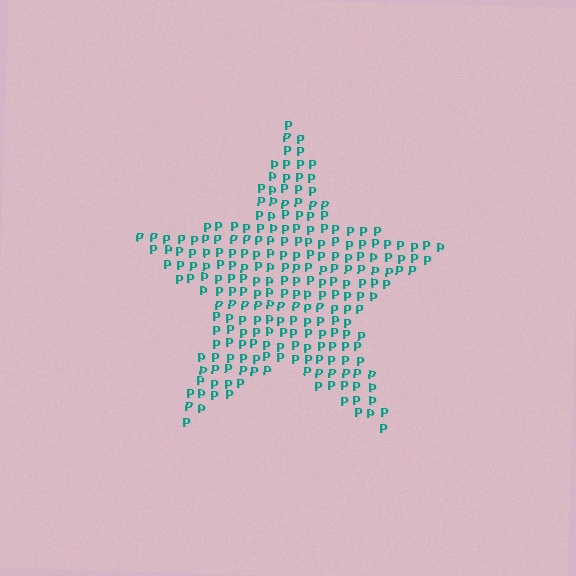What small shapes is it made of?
It is made of small letter P's.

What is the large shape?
The large shape is a star.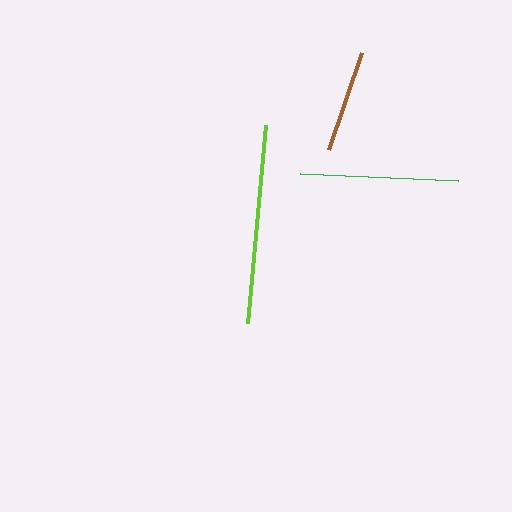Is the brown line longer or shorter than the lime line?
The lime line is longer than the brown line.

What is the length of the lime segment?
The lime segment is approximately 198 pixels long.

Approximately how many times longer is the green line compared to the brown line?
The green line is approximately 1.5 times the length of the brown line.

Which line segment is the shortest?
The brown line is the shortest at approximately 103 pixels.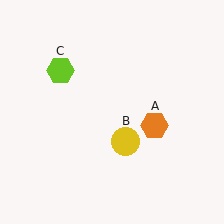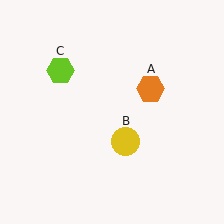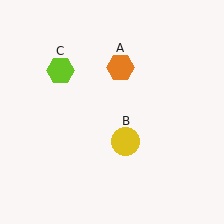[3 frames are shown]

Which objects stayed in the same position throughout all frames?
Yellow circle (object B) and lime hexagon (object C) remained stationary.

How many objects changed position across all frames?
1 object changed position: orange hexagon (object A).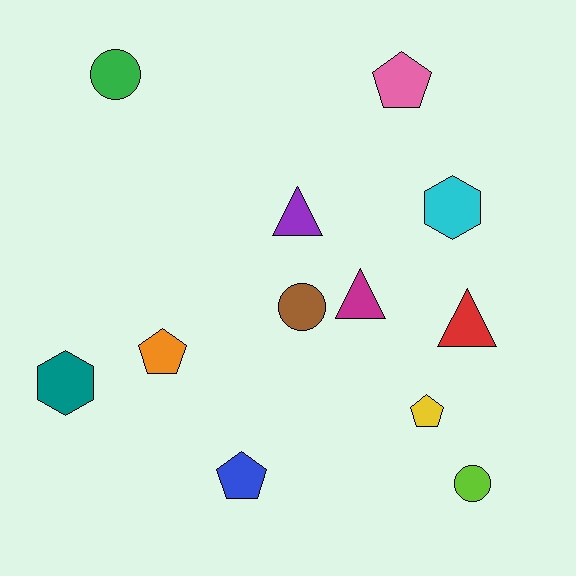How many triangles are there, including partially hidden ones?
There are 3 triangles.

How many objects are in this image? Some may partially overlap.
There are 12 objects.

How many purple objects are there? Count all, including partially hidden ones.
There is 1 purple object.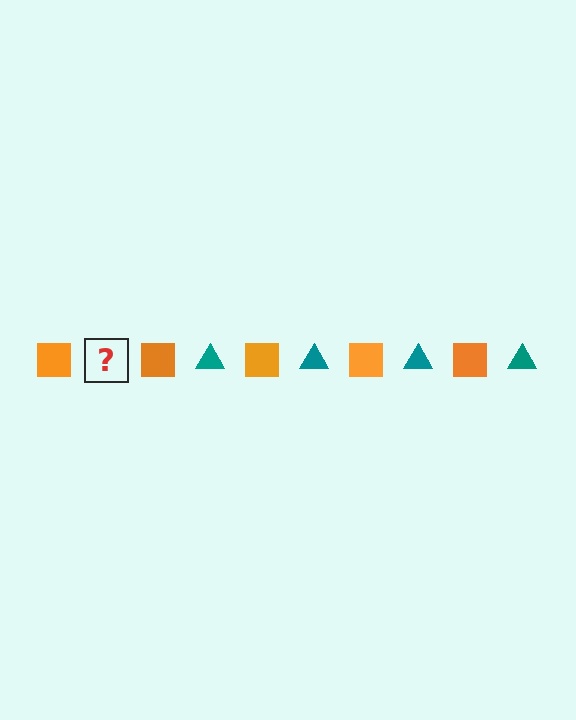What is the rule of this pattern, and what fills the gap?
The rule is that the pattern alternates between orange square and teal triangle. The gap should be filled with a teal triangle.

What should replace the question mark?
The question mark should be replaced with a teal triangle.